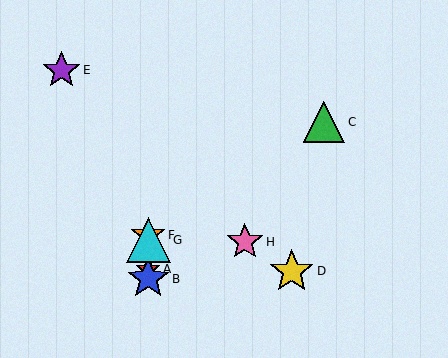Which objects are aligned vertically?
Objects A, B, F, G are aligned vertically.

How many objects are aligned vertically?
4 objects (A, B, F, G) are aligned vertically.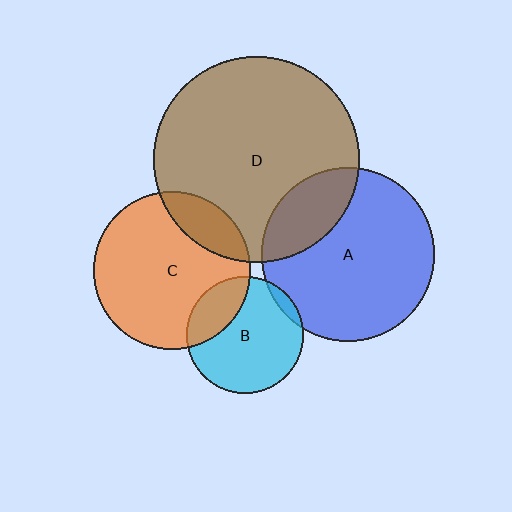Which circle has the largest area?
Circle D (brown).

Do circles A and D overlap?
Yes.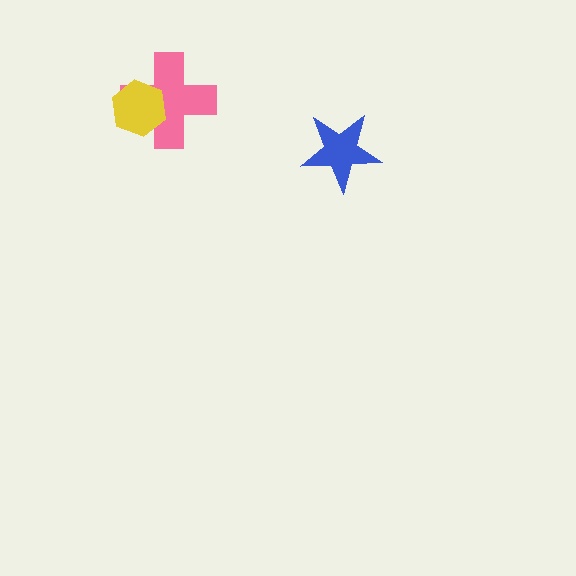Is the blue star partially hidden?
No, no other shape covers it.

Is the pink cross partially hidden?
Yes, it is partially covered by another shape.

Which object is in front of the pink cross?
The yellow hexagon is in front of the pink cross.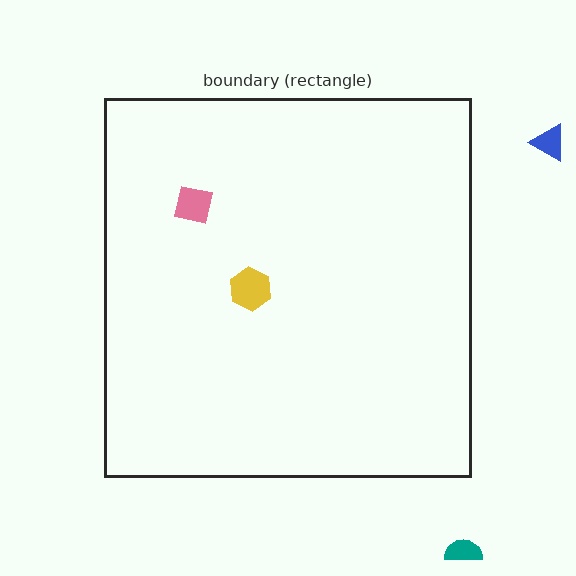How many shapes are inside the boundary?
2 inside, 2 outside.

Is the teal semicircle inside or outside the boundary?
Outside.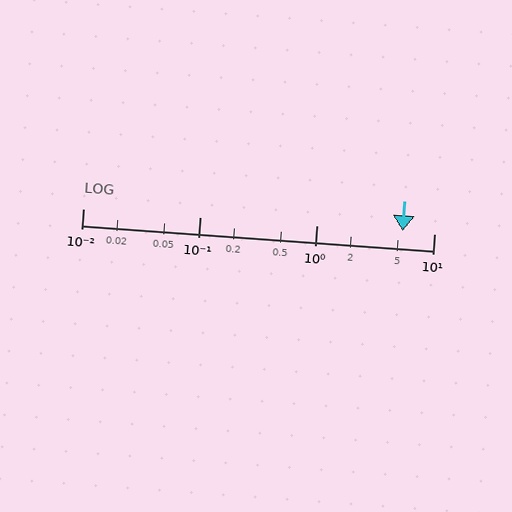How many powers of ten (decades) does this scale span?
The scale spans 3 decades, from 0.01 to 10.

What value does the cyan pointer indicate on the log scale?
The pointer indicates approximately 5.4.